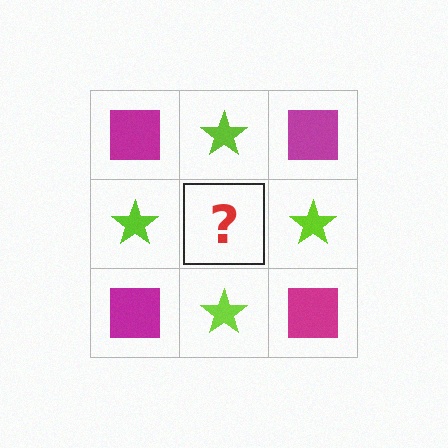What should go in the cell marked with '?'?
The missing cell should contain a magenta square.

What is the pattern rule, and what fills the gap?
The rule is that it alternates magenta square and lime star in a checkerboard pattern. The gap should be filled with a magenta square.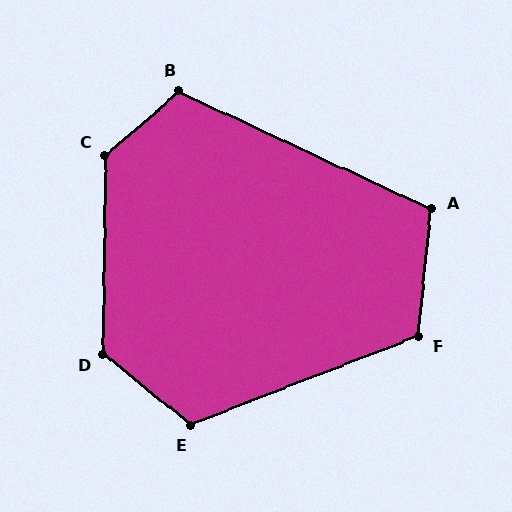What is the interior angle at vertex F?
Approximately 117 degrees (obtuse).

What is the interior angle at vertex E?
Approximately 119 degrees (obtuse).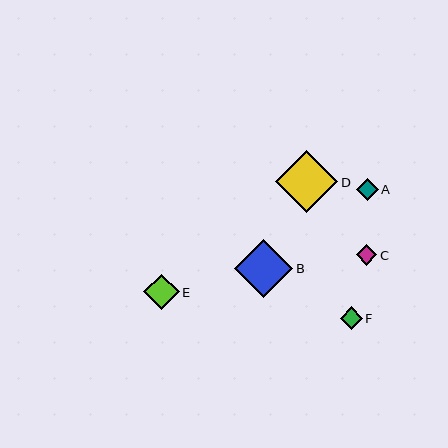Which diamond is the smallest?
Diamond C is the smallest with a size of approximately 20 pixels.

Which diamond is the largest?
Diamond D is the largest with a size of approximately 62 pixels.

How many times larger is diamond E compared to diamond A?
Diamond E is approximately 1.6 times the size of diamond A.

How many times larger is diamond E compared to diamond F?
Diamond E is approximately 1.6 times the size of diamond F.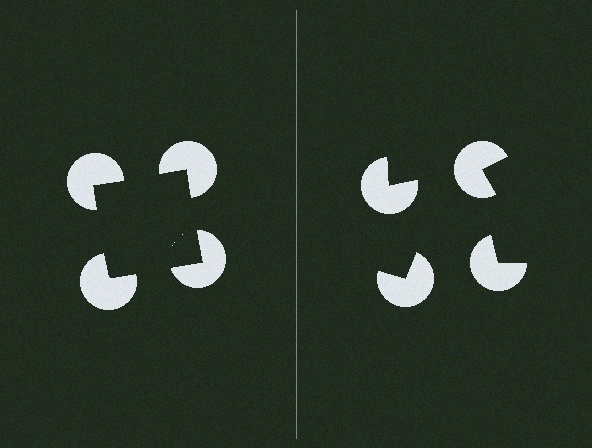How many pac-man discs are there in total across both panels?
8 — 4 on each side.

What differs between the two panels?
The pac-man discs are positioned identically on both sides; only the wedge orientations differ. On the left they align to a square; on the right they are misaligned.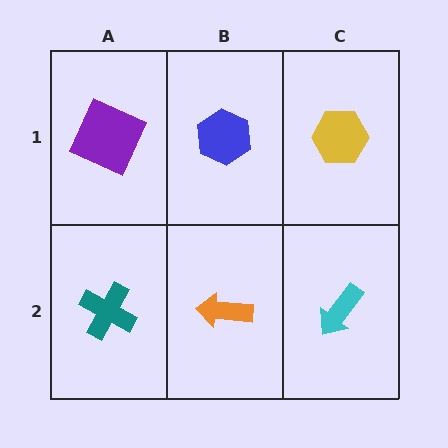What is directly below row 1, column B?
An orange arrow.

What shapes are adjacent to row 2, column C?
A yellow hexagon (row 1, column C), an orange arrow (row 2, column B).